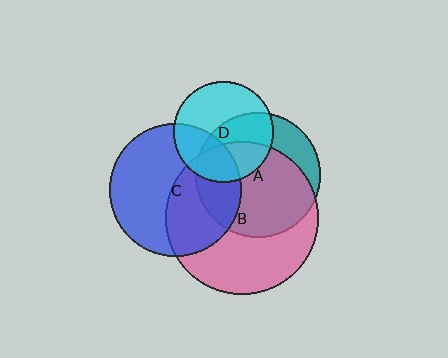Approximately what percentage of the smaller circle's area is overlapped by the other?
Approximately 30%.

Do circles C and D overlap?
Yes.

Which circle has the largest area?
Circle B (pink).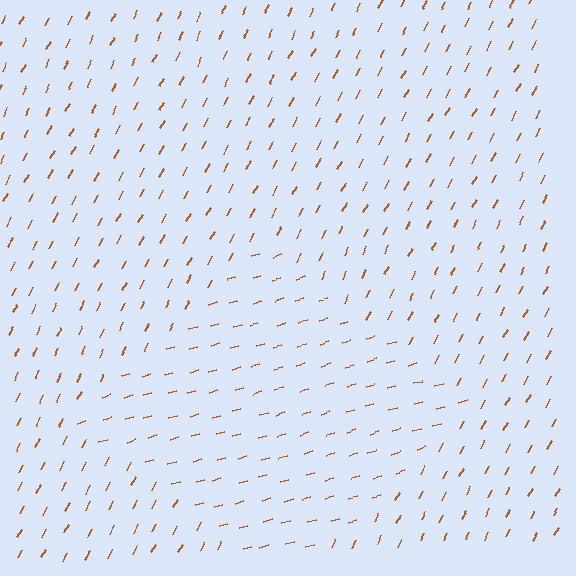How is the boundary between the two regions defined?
The boundary is defined purely by a change in line orientation (approximately 45 degrees difference). All lines are the same color and thickness.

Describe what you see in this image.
The image is filled with small brown line segments. A diamond region in the image has lines oriented differently from the surrounding lines, creating a visible texture boundary.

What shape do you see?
I see a diamond.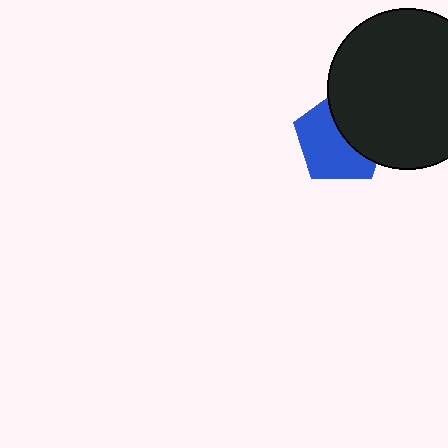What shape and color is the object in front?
The object in front is a black circle.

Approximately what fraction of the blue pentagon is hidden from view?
Roughly 42% of the blue pentagon is hidden behind the black circle.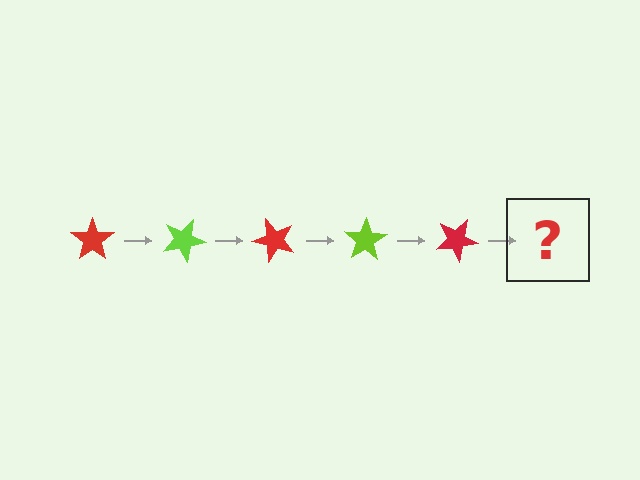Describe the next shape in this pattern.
It should be a lime star, rotated 125 degrees from the start.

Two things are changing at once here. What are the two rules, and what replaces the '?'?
The two rules are that it rotates 25 degrees each step and the color cycles through red and lime. The '?' should be a lime star, rotated 125 degrees from the start.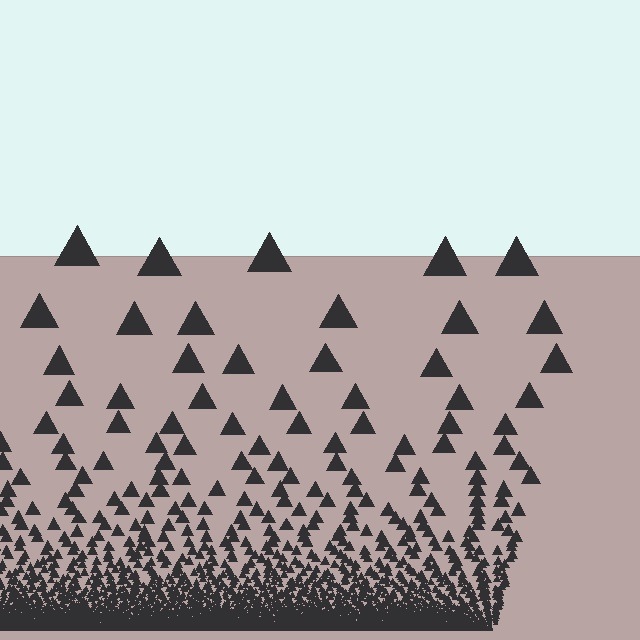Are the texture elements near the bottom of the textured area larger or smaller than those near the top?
Smaller. The gradient is inverted — elements near the bottom are smaller and denser.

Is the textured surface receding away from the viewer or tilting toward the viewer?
The surface appears to tilt toward the viewer. Texture elements get larger and sparser toward the top.